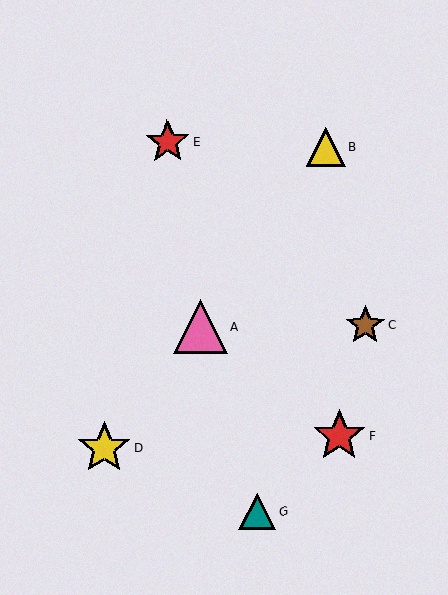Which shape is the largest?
The pink triangle (labeled A) is the largest.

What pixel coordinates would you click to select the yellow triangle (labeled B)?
Click at (326, 147) to select the yellow triangle B.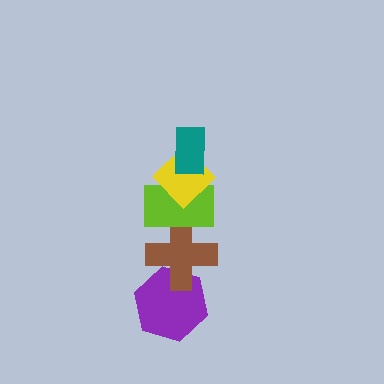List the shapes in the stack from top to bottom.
From top to bottom: the teal rectangle, the yellow diamond, the lime rectangle, the brown cross, the purple hexagon.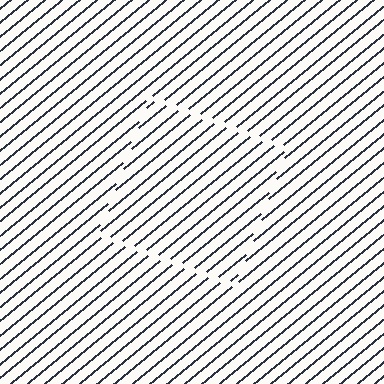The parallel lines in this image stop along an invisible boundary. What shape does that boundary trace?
An illusory square. The interior of the shape contains the same grating, shifted by half a period — the contour is defined by the phase discontinuity where line-ends from the inner and outer gratings abut.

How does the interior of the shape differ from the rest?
The interior of the shape contains the same grating, shifted by half a period — the contour is defined by the phase discontinuity where line-ends from the inner and outer gratings abut.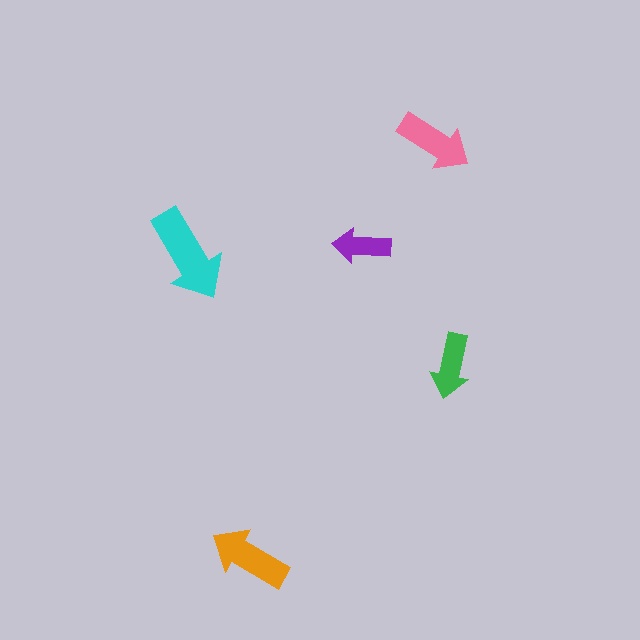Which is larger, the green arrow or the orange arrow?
The orange one.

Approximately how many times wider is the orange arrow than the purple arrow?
About 1.5 times wider.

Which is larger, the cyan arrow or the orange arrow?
The cyan one.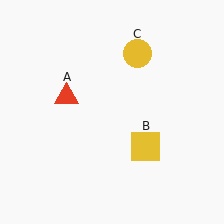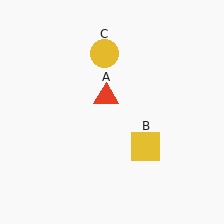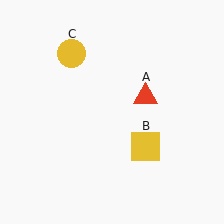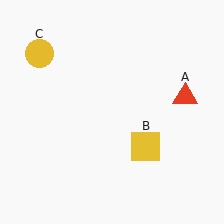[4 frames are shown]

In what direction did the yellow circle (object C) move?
The yellow circle (object C) moved left.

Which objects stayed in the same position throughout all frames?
Yellow square (object B) remained stationary.